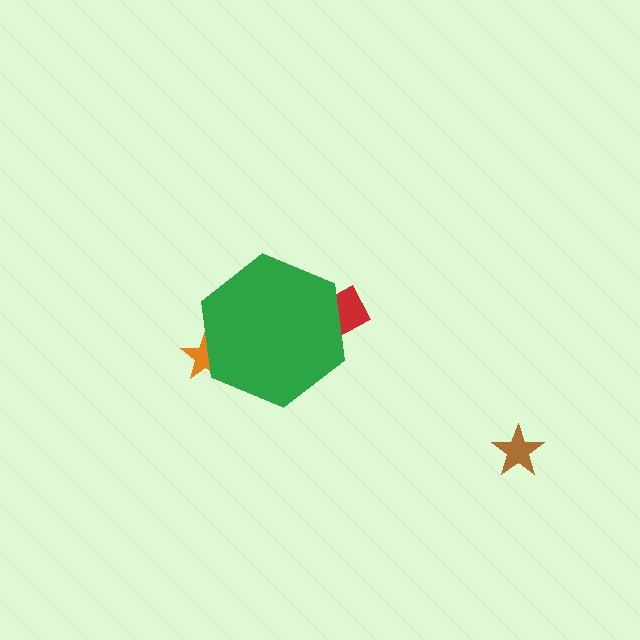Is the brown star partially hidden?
No, the brown star is fully visible.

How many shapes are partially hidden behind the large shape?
2 shapes are partially hidden.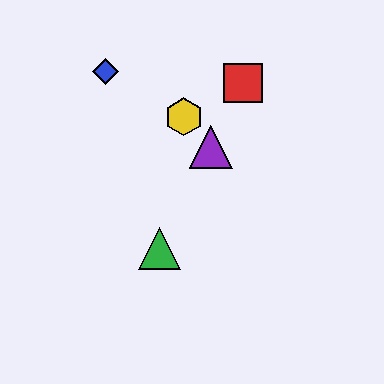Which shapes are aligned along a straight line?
The red square, the green triangle, the purple triangle are aligned along a straight line.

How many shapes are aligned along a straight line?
3 shapes (the red square, the green triangle, the purple triangle) are aligned along a straight line.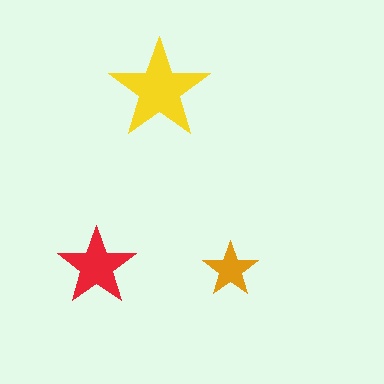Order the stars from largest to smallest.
the yellow one, the red one, the orange one.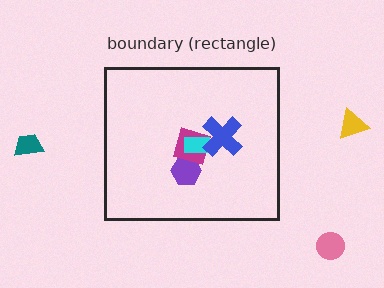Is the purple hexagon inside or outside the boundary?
Inside.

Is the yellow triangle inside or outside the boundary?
Outside.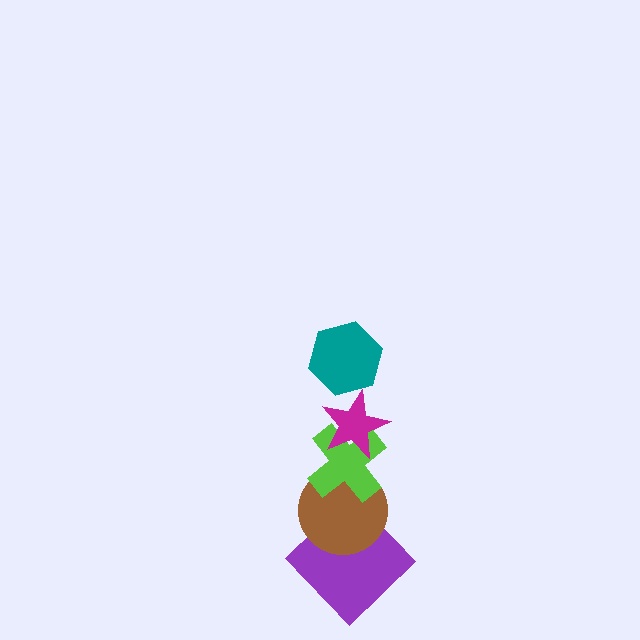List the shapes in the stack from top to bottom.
From top to bottom: the teal hexagon, the magenta star, the lime cross, the brown circle, the purple diamond.